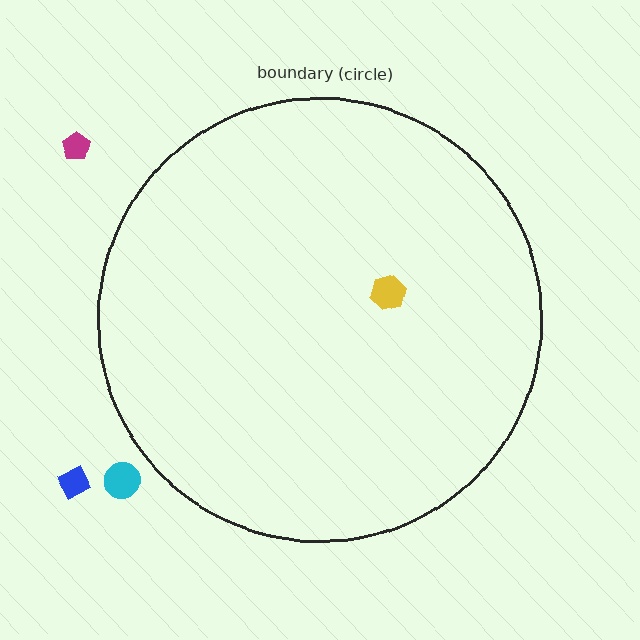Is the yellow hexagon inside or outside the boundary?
Inside.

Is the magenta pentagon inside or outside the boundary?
Outside.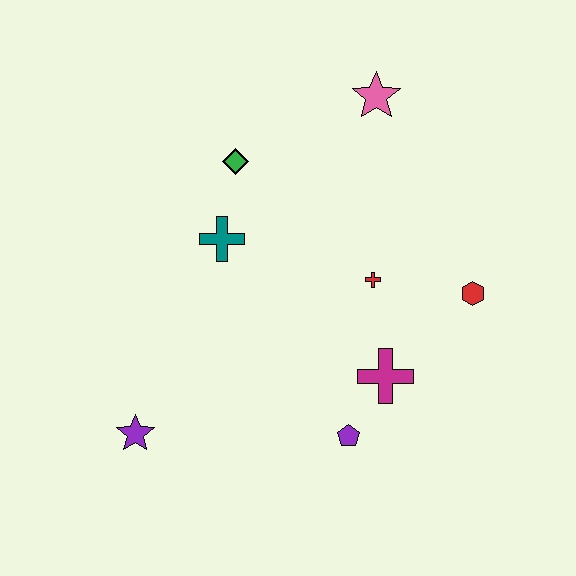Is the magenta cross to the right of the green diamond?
Yes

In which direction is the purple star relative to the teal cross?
The purple star is below the teal cross.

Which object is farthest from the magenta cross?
The pink star is farthest from the magenta cross.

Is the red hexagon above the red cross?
No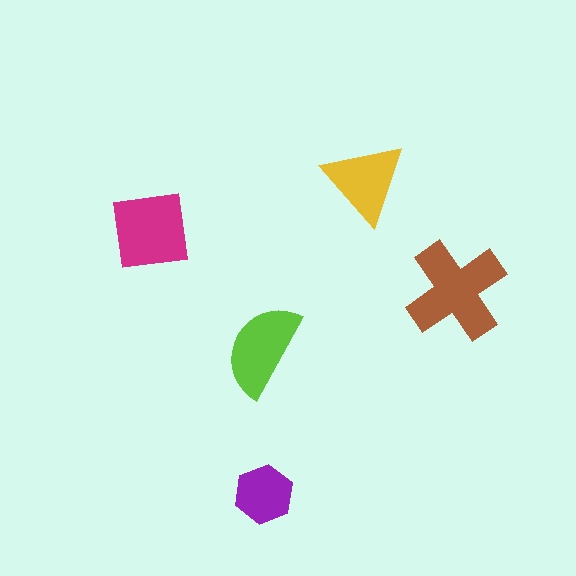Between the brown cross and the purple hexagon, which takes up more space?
The brown cross.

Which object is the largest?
The brown cross.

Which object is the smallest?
The purple hexagon.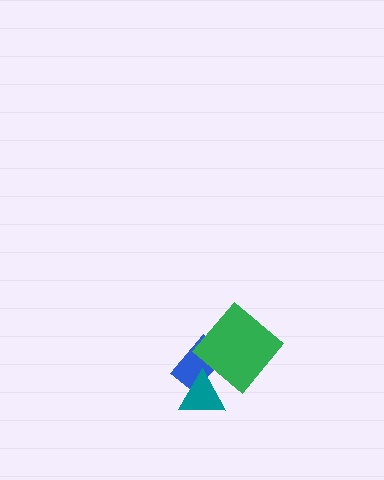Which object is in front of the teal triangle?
The green diamond is in front of the teal triangle.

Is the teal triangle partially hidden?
Yes, it is partially covered by another shape.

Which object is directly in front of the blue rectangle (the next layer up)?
The teal triangle is directly in front of the blue rectangle.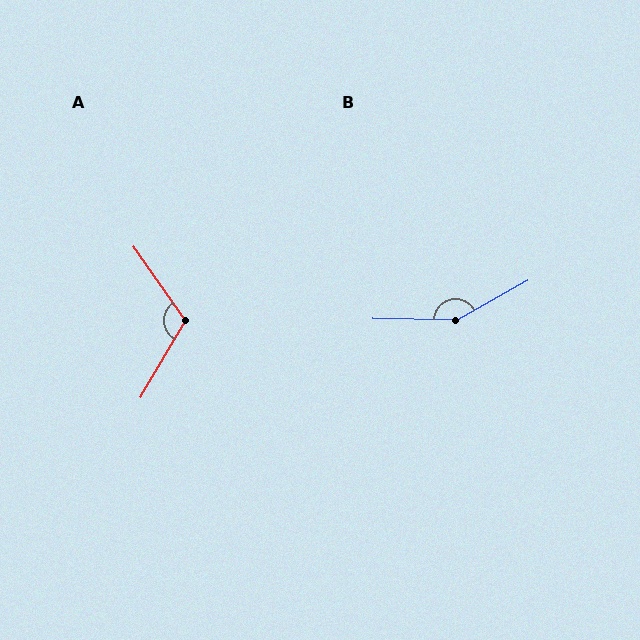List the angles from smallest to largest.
A (115°), B (150°).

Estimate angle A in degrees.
Approximately 115 degrees.